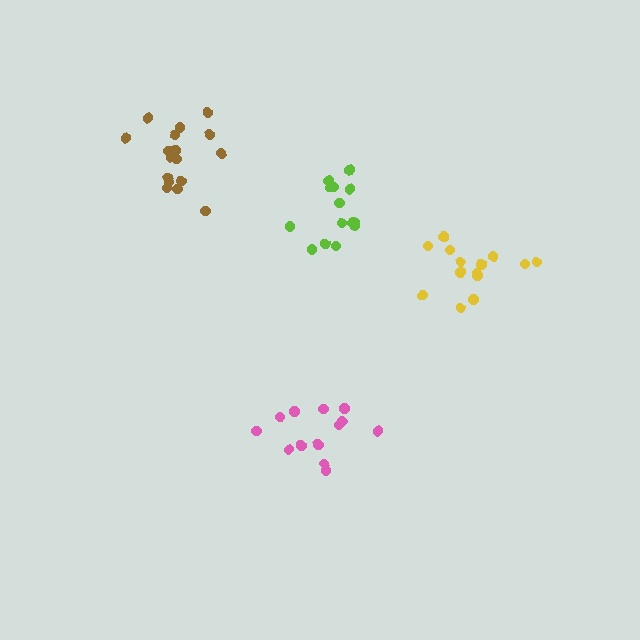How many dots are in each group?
Group 1: 17 dots, Group 2: 13 dots, Group 3: 14 dots, Group 4: 14 dots (58 total).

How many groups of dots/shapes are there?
There are 4 groups.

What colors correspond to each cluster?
The clusters are colored: brown, pink, lime, yellow.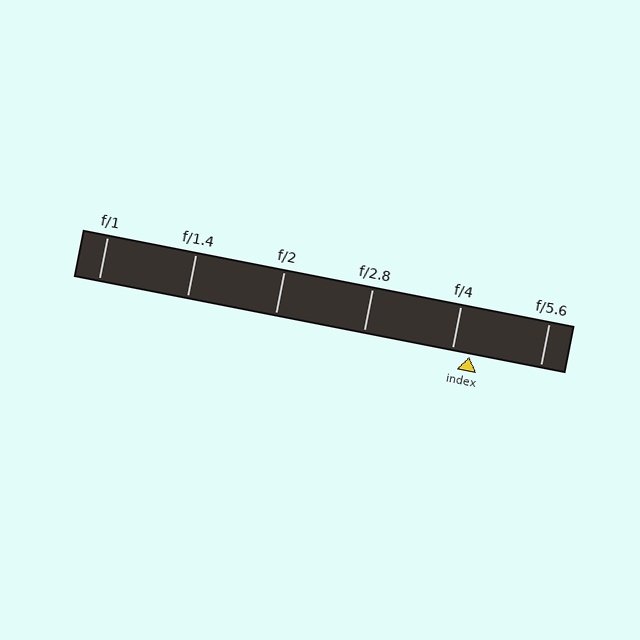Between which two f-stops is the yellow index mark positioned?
The index mark is between f/4 and f/5.6.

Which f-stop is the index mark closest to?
The index mark is closest to f/4.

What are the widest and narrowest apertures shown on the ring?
The widest aperture shown is f/1 and the narrowest is f/5.6.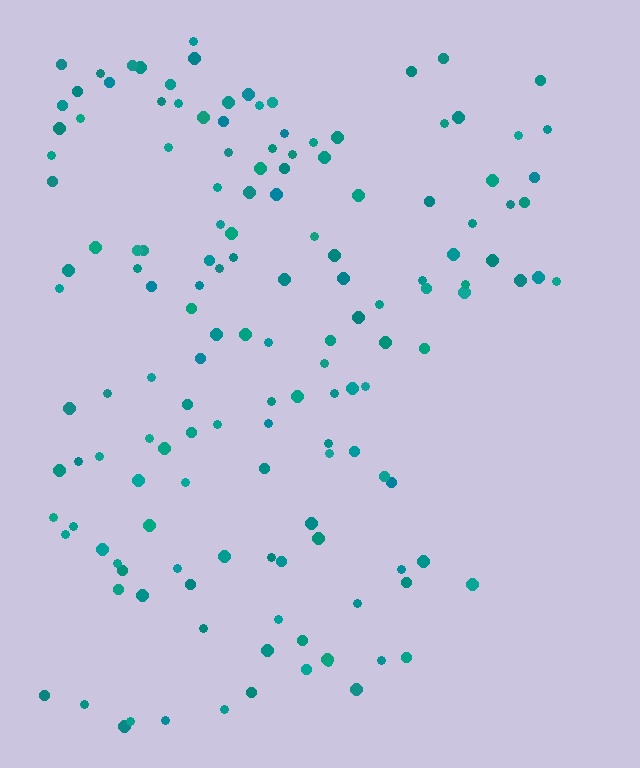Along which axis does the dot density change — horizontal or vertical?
Horizontal.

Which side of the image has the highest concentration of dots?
The left.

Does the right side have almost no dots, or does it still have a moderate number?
Still a moderate number, just noticeably fewer than the left.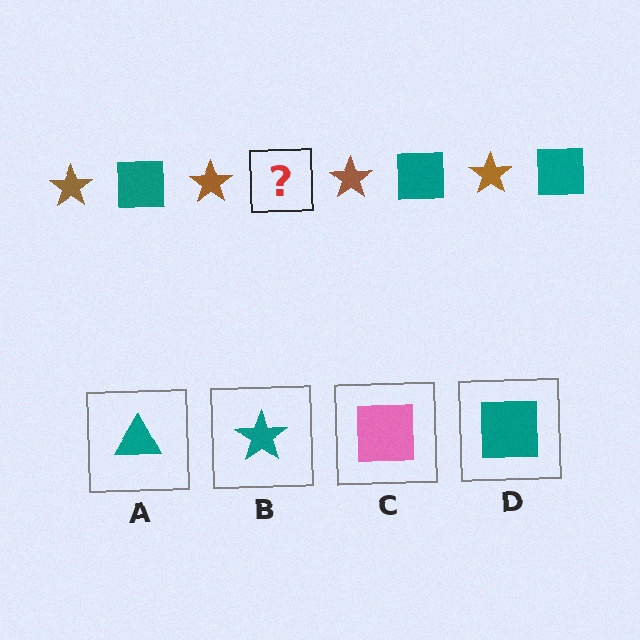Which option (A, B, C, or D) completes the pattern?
D.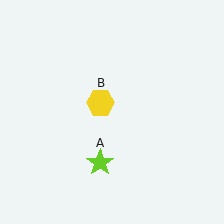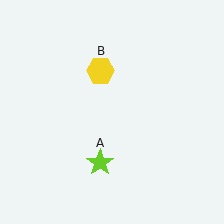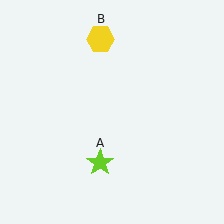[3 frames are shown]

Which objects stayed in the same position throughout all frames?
Lime star (object A) remained stationary.